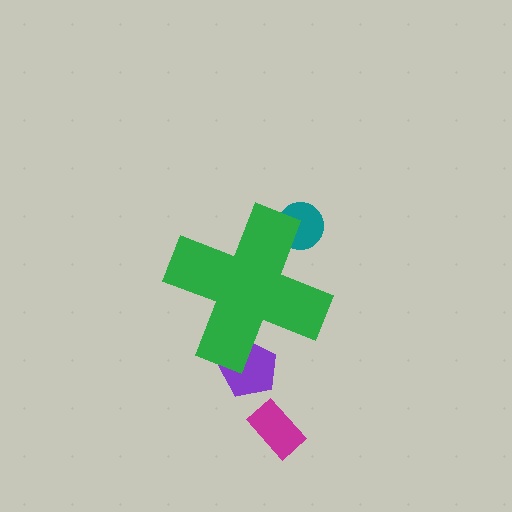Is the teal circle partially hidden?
Yes, the teal circle is partially hidden behind the green cross.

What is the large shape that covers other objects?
A green cross.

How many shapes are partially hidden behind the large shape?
2 shapes are partially hidden.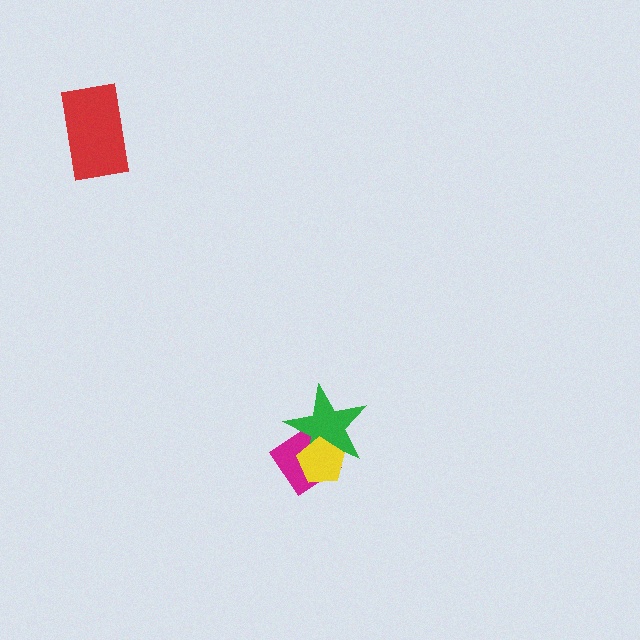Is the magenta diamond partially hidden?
Yes, it is partially covered by another shape.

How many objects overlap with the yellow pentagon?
2 objects overlap with the yellow pentagon.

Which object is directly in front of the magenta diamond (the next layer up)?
The green star is directly in front of the magenta diamond.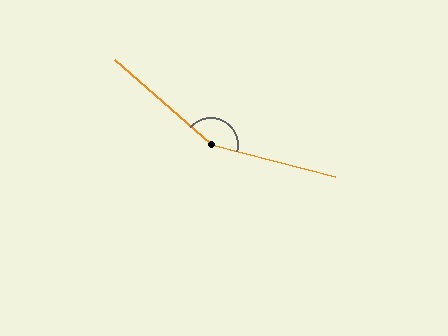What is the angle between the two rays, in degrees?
Approximately 153 degrees.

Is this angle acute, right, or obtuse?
It is obtuse.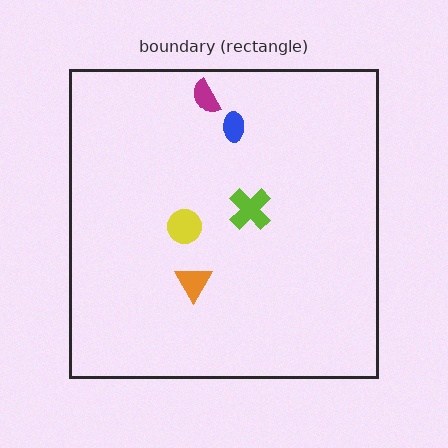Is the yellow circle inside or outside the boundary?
Inside.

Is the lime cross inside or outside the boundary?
Inside.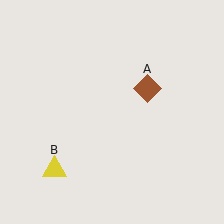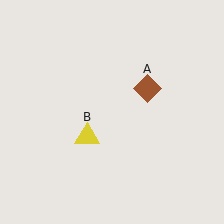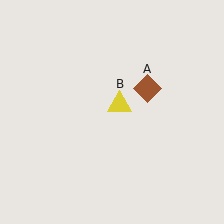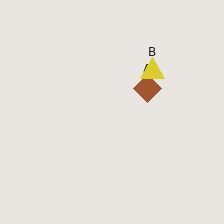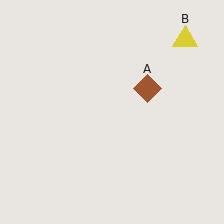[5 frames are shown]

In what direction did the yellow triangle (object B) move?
The yellow triangle (object B) moved up and to the right.